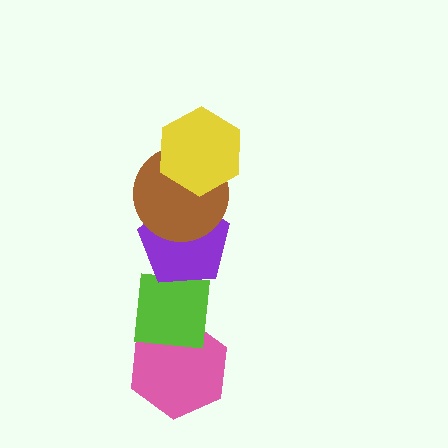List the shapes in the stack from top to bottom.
From top to bottom: the yellow hexagon, the brown circle, the purple pentagon, the lime square, the pink hexagon.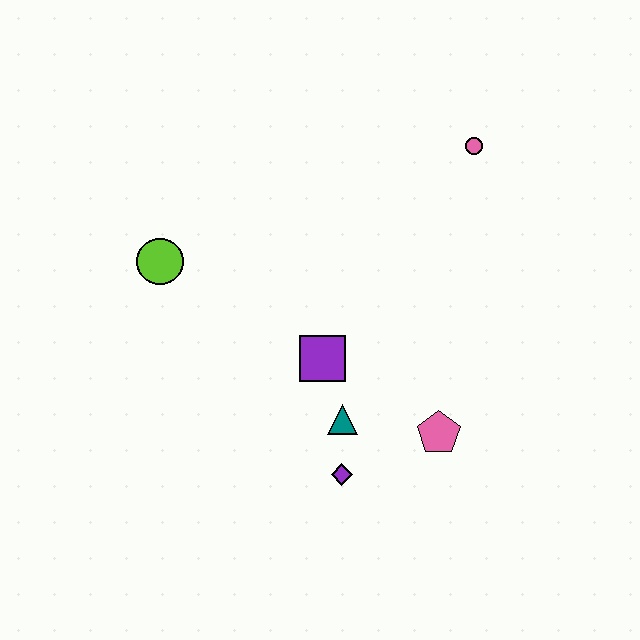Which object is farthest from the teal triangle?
The pink circle is farthest from the teal triangle.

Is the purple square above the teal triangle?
Yes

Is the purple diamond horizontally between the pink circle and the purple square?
Yes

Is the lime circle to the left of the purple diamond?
Yes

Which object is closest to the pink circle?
The purple square is closest to the pink circle.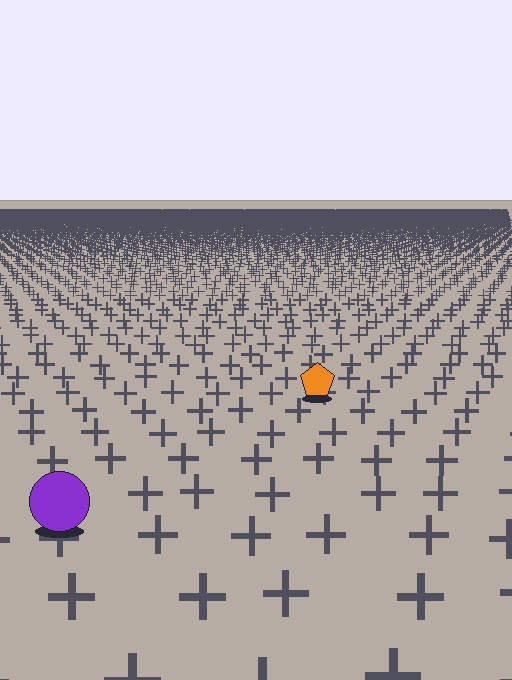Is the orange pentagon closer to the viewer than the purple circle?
No. The purple circle is closer — you can tell from the texture gradient: the ground texture is coarser near it.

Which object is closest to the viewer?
The purple circle is closest. The texture marks near it are larger and more spread out.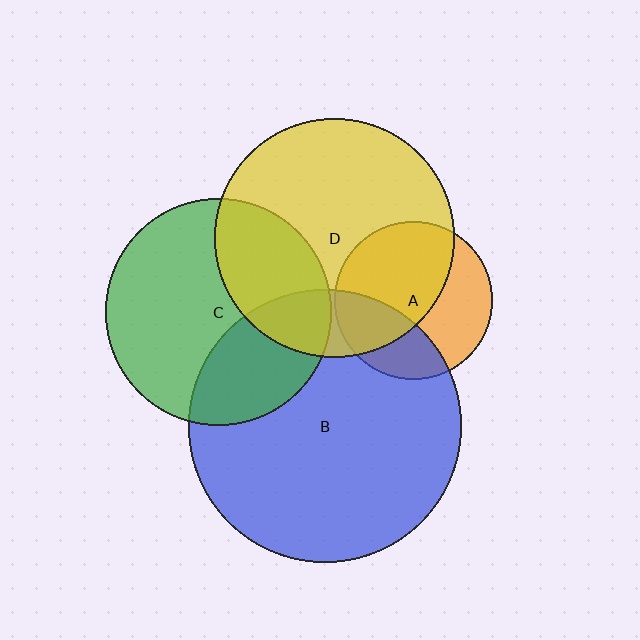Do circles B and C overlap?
Yes.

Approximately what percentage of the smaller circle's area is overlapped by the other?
Approximately 30%.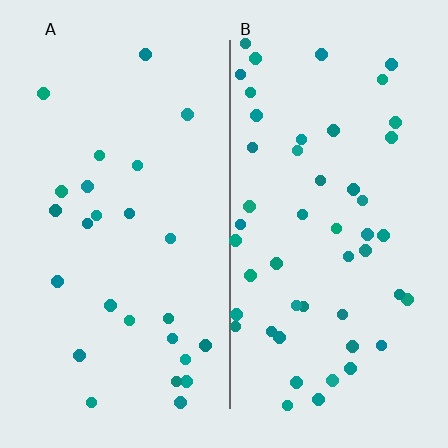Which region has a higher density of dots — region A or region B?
B (the right).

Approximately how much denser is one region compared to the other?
Approximately 2.0× — region B over region A.